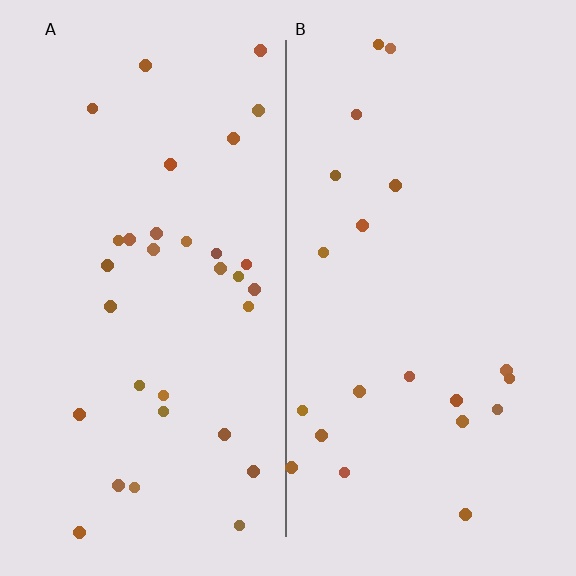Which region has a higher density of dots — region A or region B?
A (the left).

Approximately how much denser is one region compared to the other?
Approximately 1.6× — region A over region B.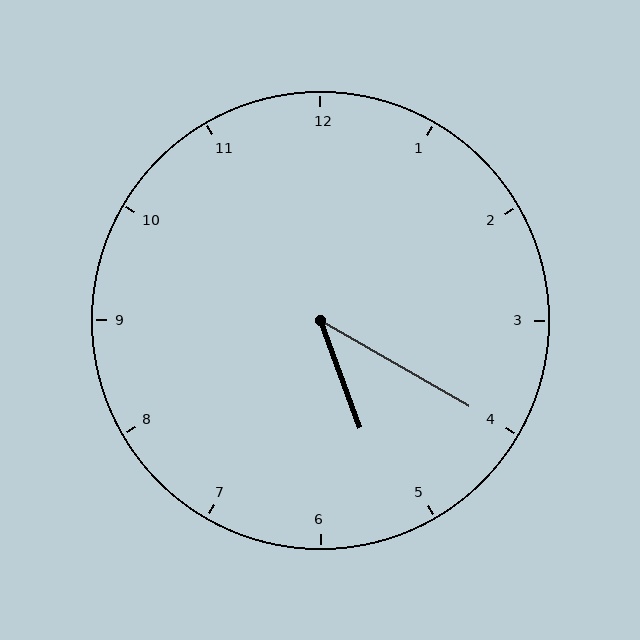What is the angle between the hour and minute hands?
Approximately 40 degrees.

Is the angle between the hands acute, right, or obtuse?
It is acute.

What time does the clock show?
5:20.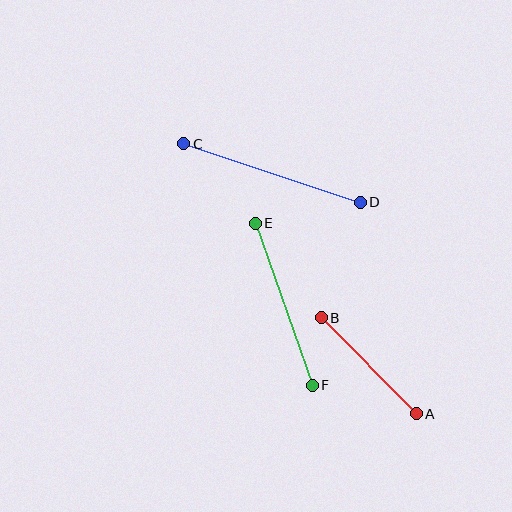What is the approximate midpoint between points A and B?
The midpoint is at approximately (369, 366) pixels.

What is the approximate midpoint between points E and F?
The midpoint is at approximately (284, 304) pixels.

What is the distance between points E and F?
The distance is approximately 172 pixels.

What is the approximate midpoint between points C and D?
The midpoint is at approximately (272, 173) pixels.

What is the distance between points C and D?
The distance is approximately 186 pixels.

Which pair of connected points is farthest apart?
Points C and D are farthest apart.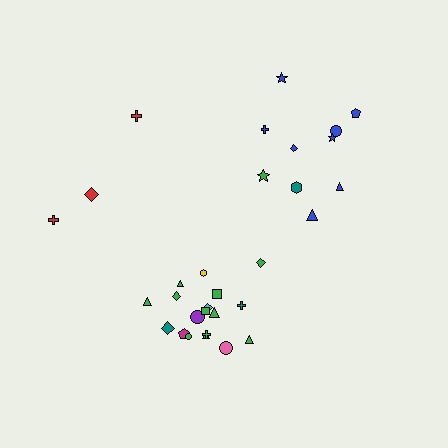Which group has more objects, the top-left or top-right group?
The top-right group.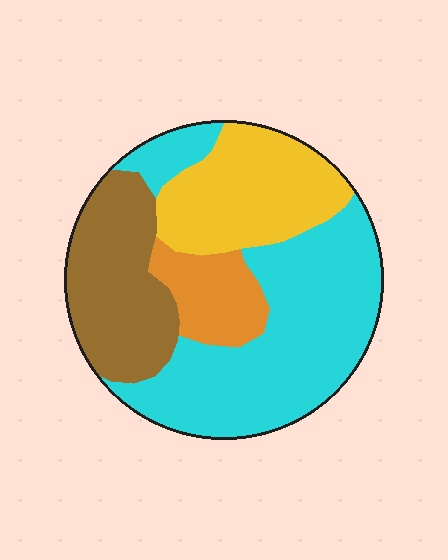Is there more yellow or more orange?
Yellow.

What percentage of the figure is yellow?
Yellow takes up about one fifth (1/5) of the figure.